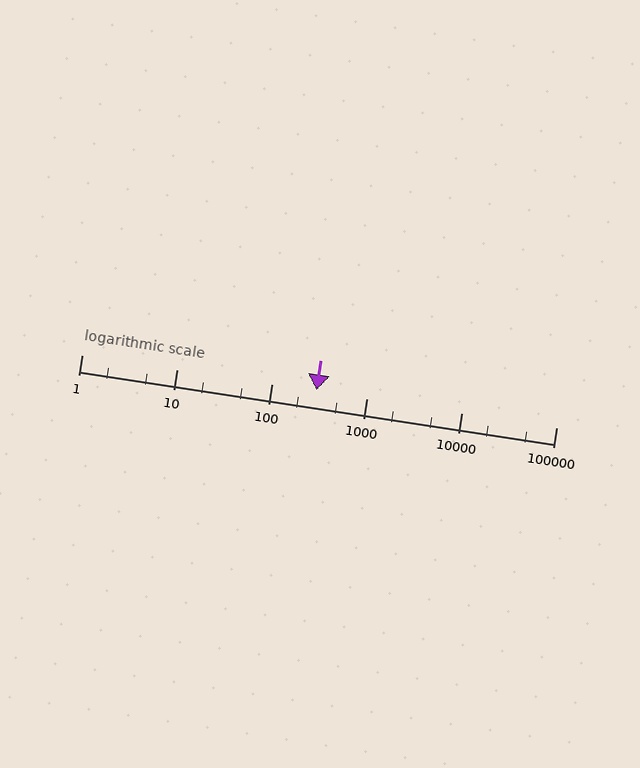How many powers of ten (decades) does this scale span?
The scale spans 5 decades, from 1 to 100000.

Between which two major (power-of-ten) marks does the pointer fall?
The pointer is between 100 and 1000.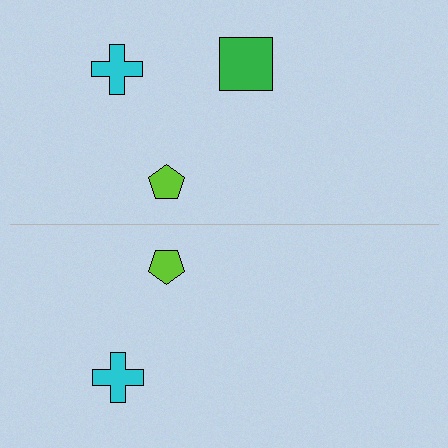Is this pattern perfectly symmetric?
No, the pattern is not perfectly symmetric. A green square is missing from the bottom side.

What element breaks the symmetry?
A green square is missing from the bottom side.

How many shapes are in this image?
There are 5 shapes in this image.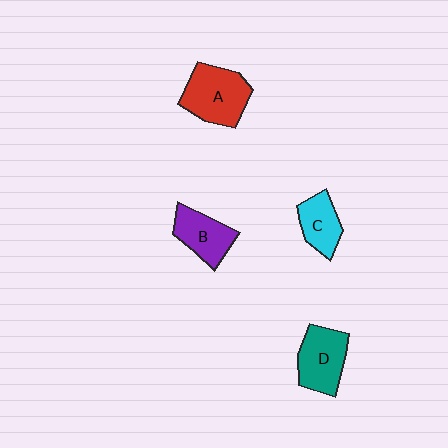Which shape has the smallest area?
Shape C (cyan).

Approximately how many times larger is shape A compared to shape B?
Approximately 1.4 times.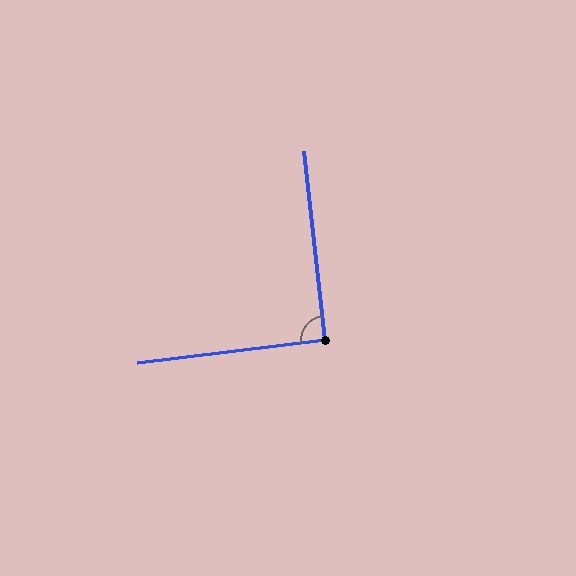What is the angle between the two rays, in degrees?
Approximately 90 degrees.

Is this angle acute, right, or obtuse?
It is approximately a right angle.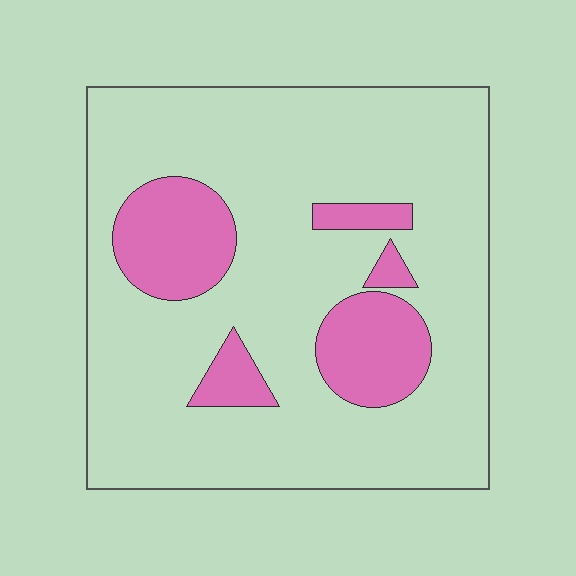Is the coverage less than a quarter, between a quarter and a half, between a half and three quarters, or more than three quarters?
Less than a quarter.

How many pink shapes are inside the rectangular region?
5.